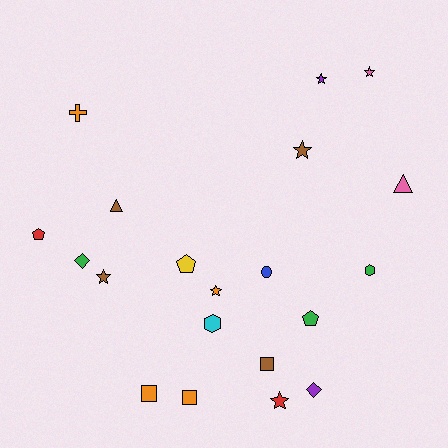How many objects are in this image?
There are 20 objects.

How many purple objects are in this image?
There are 2 purple objects.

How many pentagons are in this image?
There are 3 pentagons.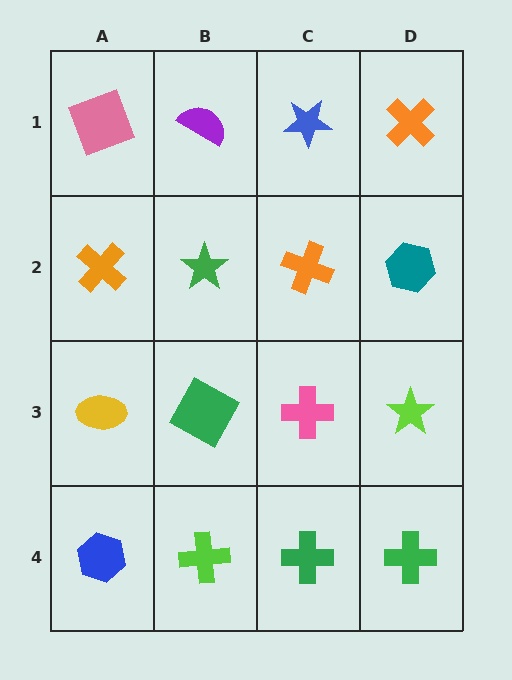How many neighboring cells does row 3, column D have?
3.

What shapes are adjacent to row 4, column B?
A green square (row 3, column B), a blue hexagon (row 4, column A), a green cross (row 4, column C).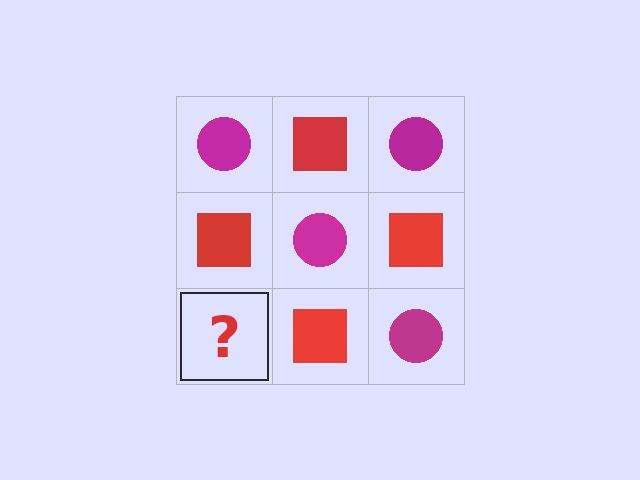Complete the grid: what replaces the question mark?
The question mark should be replaced with a magenta circle.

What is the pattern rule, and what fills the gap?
The rule is that it alternates magenta circle and red square in a checkerboard pattern. The gap should be filled with a magenta circle.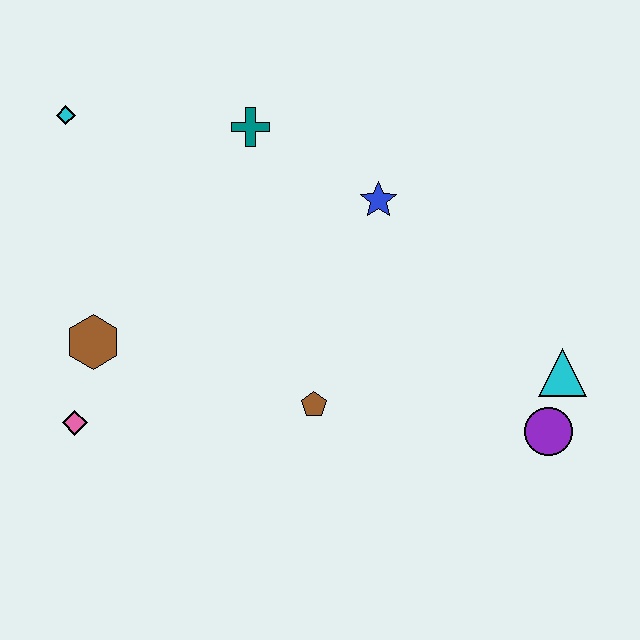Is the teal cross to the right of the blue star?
No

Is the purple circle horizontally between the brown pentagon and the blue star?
No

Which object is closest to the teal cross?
The blue star is closest to the teal cross.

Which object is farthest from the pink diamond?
The cyan triangle is farthest from the pink diamond.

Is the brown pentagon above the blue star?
No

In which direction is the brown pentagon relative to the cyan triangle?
The brown pentagon is to the left of the cyan triangle.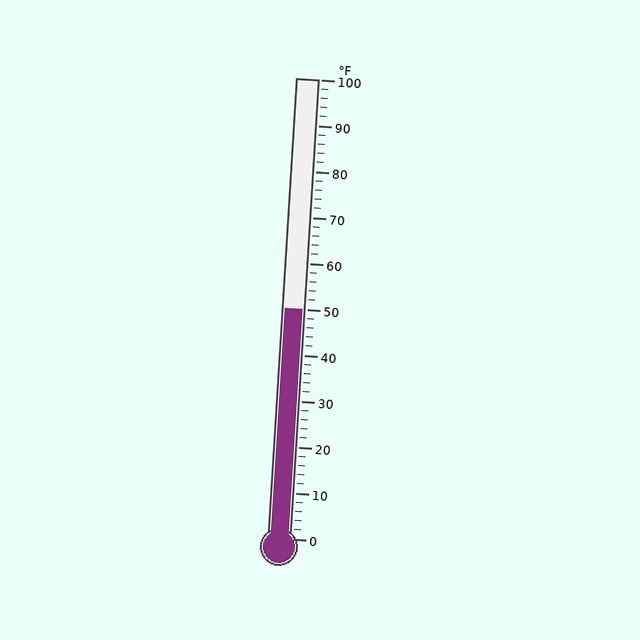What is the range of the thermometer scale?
The thermometer scale ranges from 0°F to 100°F.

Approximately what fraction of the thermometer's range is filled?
The thermometer is filled to approximately 50% of its range.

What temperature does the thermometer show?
The thermometer shows approximately 50°F.